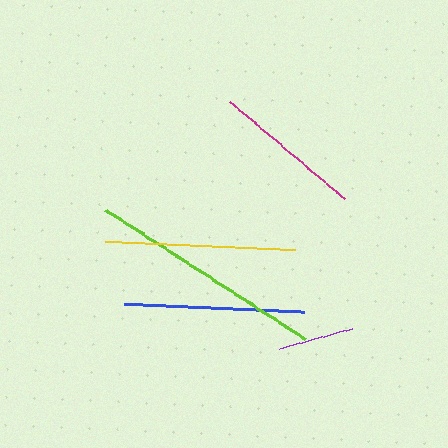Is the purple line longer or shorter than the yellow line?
The yellow line is longer than the purple line.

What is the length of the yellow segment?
The yellow segment is approximately 190 pixels long.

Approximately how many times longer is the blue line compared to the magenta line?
The blue line is approximately 1.2 times the length of the magenta line.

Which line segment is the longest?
The lime line is the longest at approximately 238 pixels.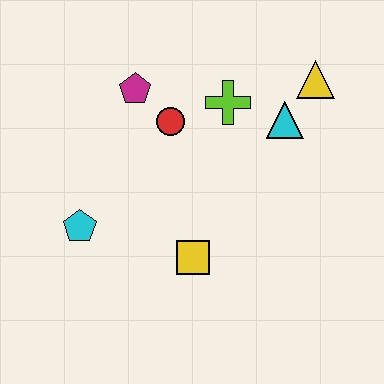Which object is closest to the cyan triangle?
The yellow triangle is closest to the cyan triangle.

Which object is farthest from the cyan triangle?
The cyan pentagon is farthest from the cyan triangle.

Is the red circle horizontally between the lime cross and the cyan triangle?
No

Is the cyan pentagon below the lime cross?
Yes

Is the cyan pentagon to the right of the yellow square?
No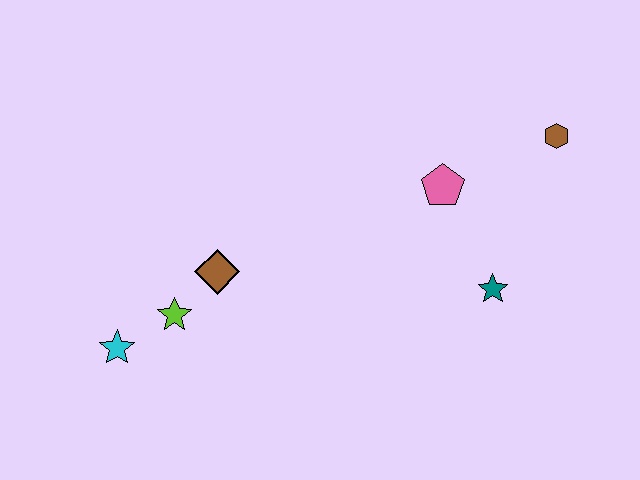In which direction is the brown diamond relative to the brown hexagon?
The brown diamond is to the left of the brown hexagon.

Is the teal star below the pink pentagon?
Yes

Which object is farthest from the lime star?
The brown hexagon is farthest from the lime star.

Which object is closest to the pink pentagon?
The teal star is closest to the pink pentagon.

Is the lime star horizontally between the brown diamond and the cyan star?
Yes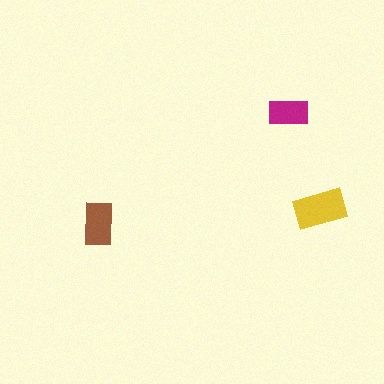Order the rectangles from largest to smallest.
the yellow one, the brown one, the magenta one.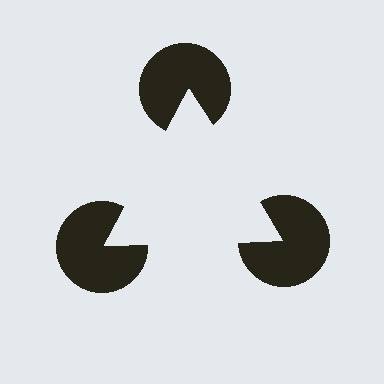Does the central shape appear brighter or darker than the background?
It typically appears slightly brighter than the background, even though no actual brightness change is drawn.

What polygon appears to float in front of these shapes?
An illusory triangle — its edges are inferred from the aligned wedge cuts in the pac-man discs, not physically drawn.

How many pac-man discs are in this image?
There are 3 — one at each vertex of the illusory triangle.